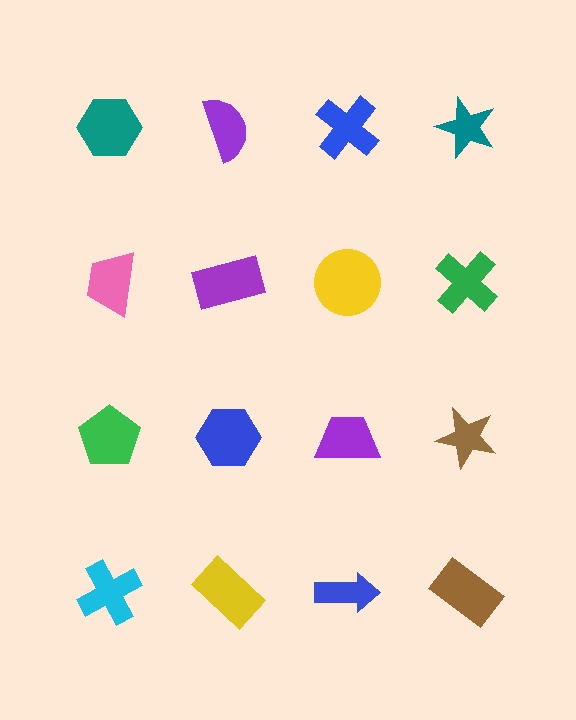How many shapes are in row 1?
4 shapes.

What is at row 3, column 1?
A green pentagon.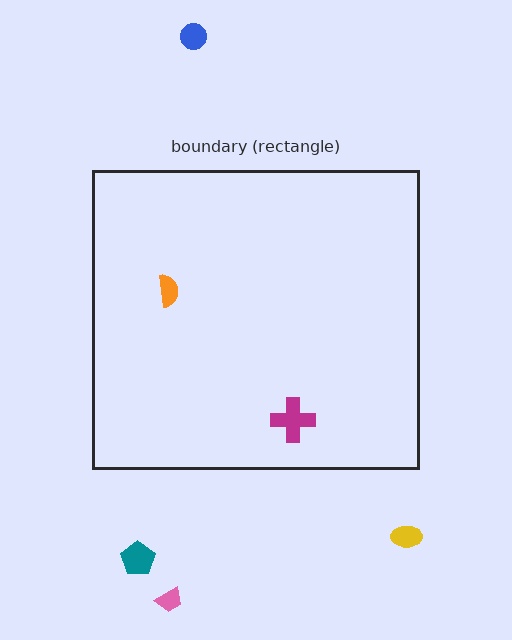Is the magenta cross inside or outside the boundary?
Inside.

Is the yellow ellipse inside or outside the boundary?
Outside.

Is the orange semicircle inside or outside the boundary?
Inside.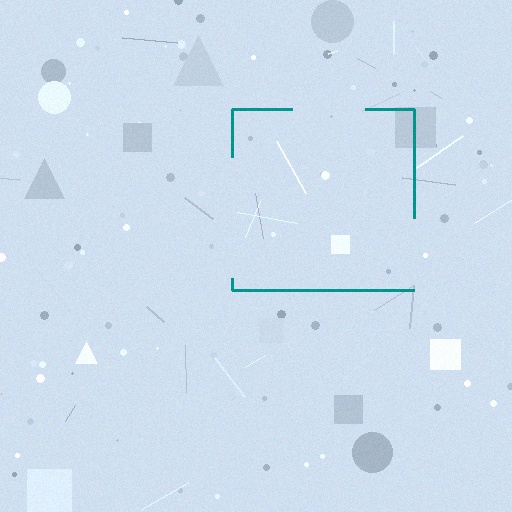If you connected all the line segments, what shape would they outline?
They would outline a square.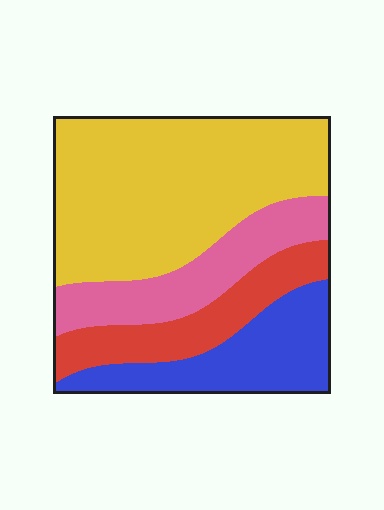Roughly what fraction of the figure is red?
Red takes up about one sixth (1/6) of the figure.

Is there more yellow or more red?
Yellow.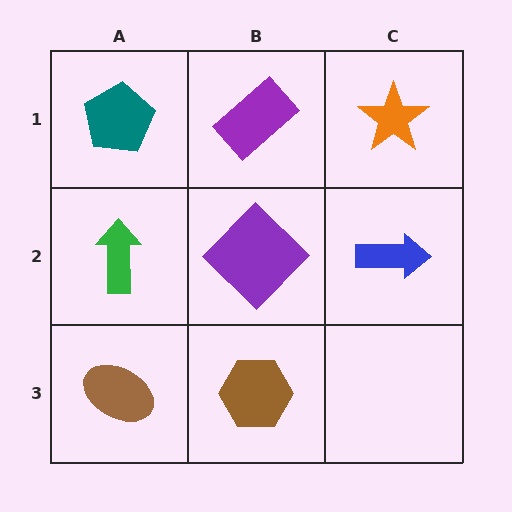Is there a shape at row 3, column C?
No, that cell is empty.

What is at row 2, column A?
A green arrow.